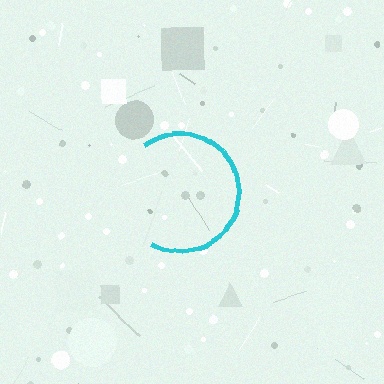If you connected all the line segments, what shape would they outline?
They would outline a circle.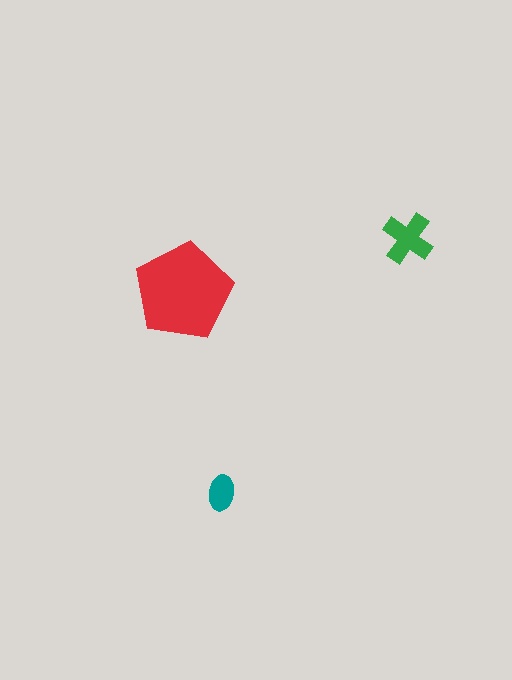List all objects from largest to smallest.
The red pentagon, the green cross, the teal ellipse.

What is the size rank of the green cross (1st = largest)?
2nd.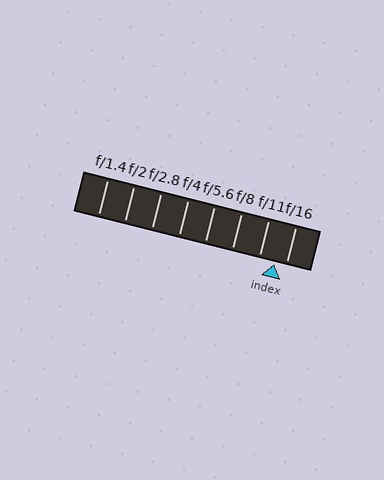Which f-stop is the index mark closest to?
The index mark is closest to f/16.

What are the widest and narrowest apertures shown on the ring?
The widest aperture shown is f/1.4 and the narrowest is f/16.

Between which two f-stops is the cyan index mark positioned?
The index mark is between f/11 and f/16.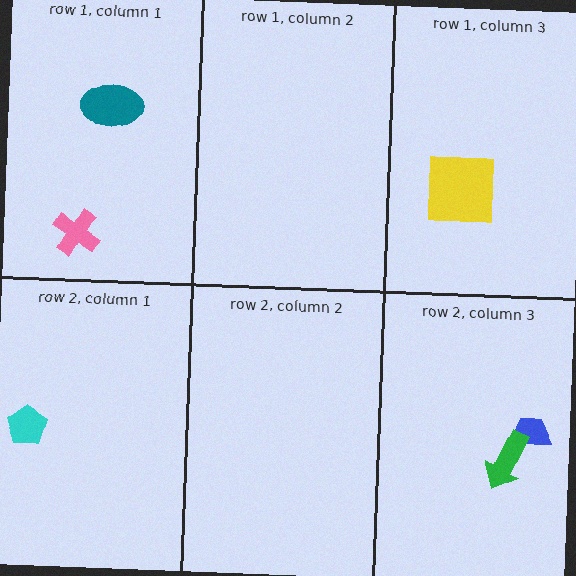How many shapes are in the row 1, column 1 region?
2.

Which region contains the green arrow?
The row 2, column 3 region.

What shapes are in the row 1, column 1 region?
The teal ellipse, the pink cross.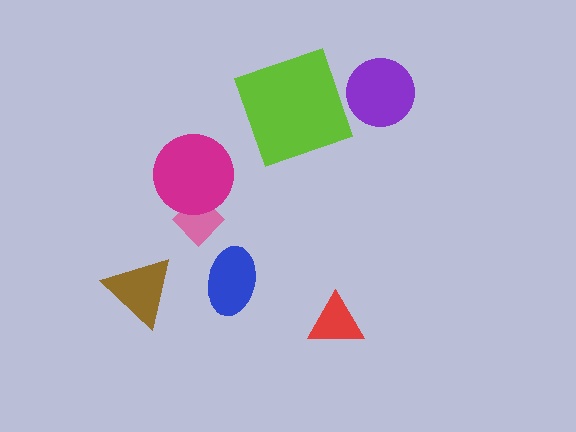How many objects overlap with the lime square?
0 objects overlap with the lime square.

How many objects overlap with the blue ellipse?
0 objects overlap with the blue ellipse.